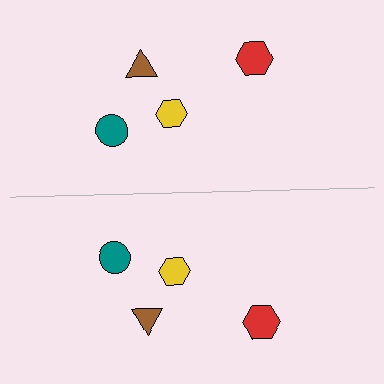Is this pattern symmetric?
Yes, this pattern has bilateral (reflection) symmetry.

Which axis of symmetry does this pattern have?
The pattern has a horizontal axis of symmetry running through the center of the image.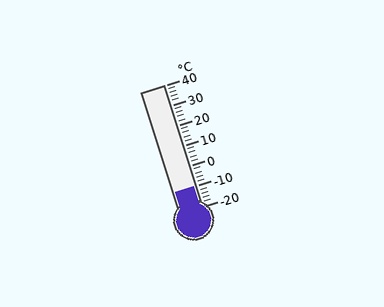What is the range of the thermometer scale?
The thermometer scale ranges from -20°C to 40°C.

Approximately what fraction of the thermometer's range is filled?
The thermometer is filled to approximately 15% of its range.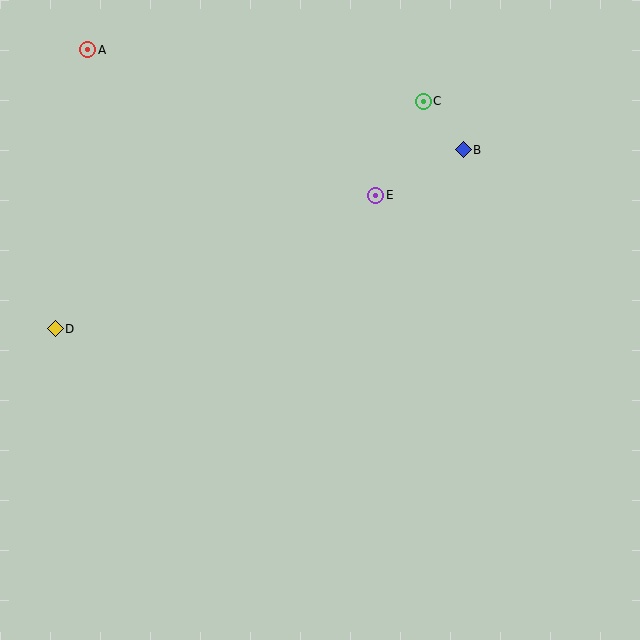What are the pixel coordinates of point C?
Point C is at (423, 101).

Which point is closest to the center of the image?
Point E at (376, 195) is closest to the center.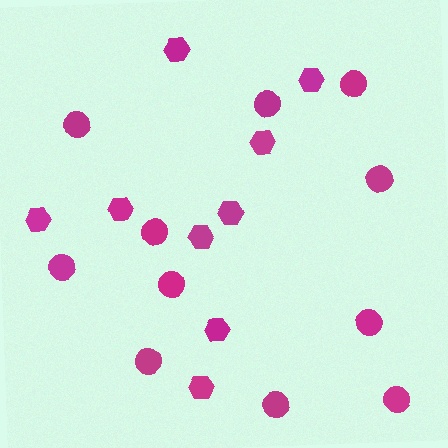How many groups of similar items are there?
There are 2 groups: one group of hexagons (9) and one group of circles (11).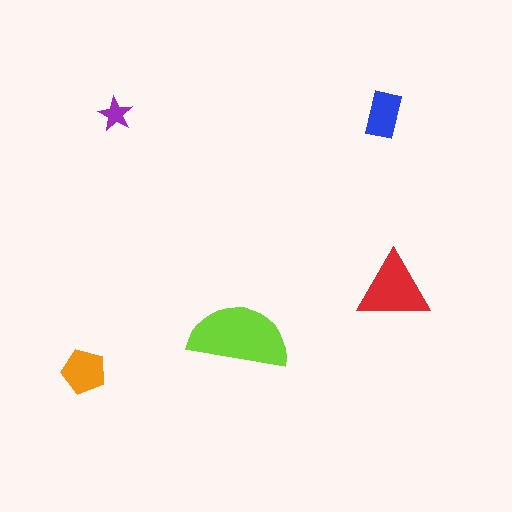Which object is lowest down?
The orange pentagon is bottommost.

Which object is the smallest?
The purple star.